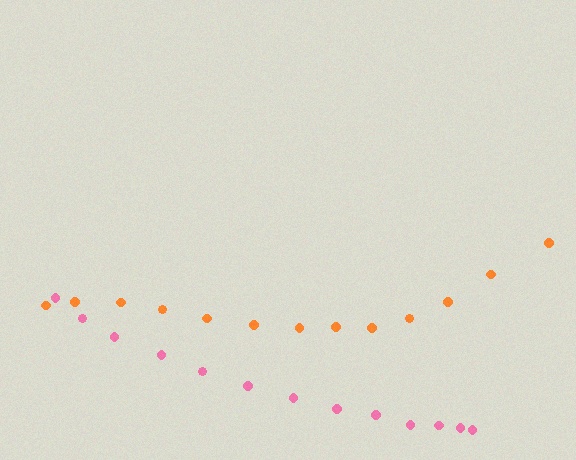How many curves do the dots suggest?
There are 2 distinct paths.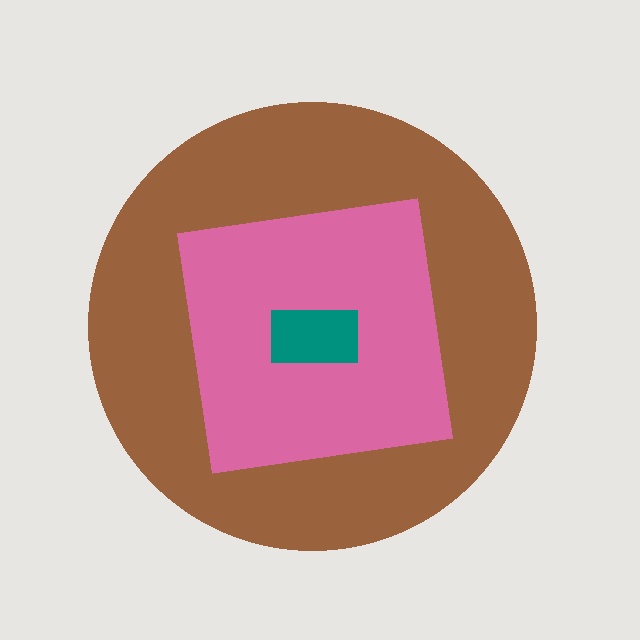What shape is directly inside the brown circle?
The pink square.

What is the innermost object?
The teal rectangle.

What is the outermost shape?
The brown circle.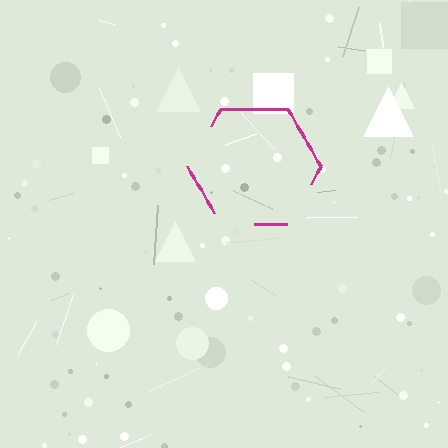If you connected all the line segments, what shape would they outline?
They would outline a hexagon.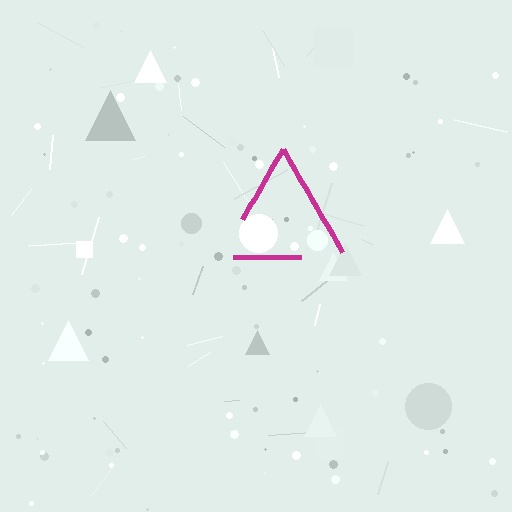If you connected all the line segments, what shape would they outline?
They would outline a triangle.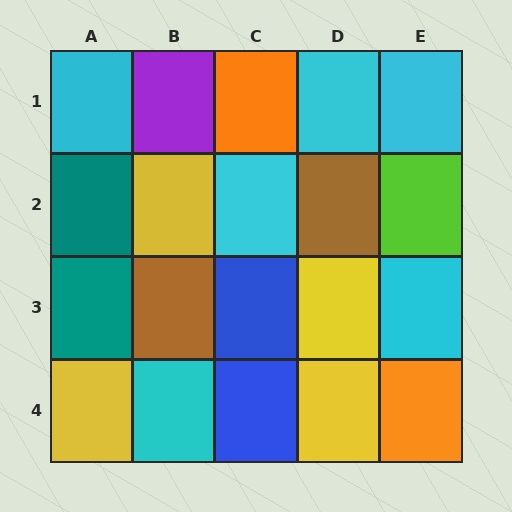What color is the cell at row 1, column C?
Orange.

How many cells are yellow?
4 cells are yellow.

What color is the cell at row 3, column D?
Yellow.